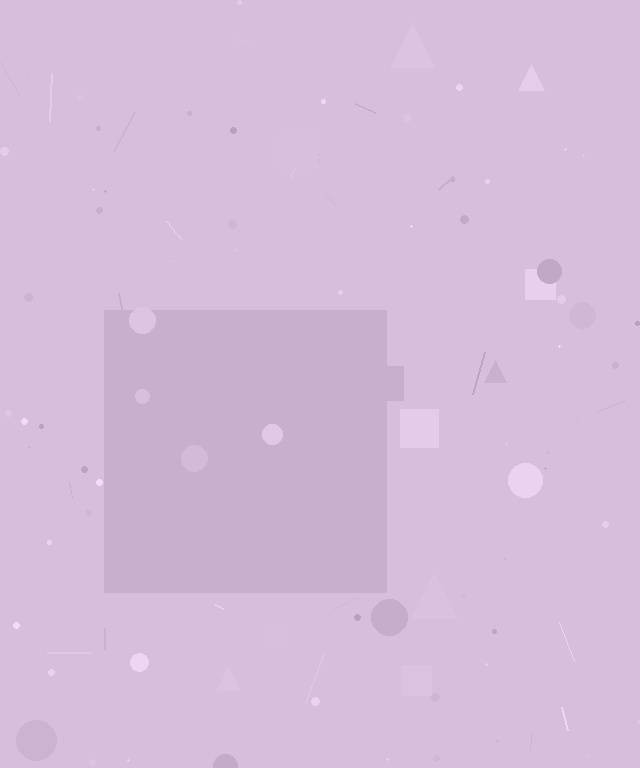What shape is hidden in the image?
A square is hidden in the image.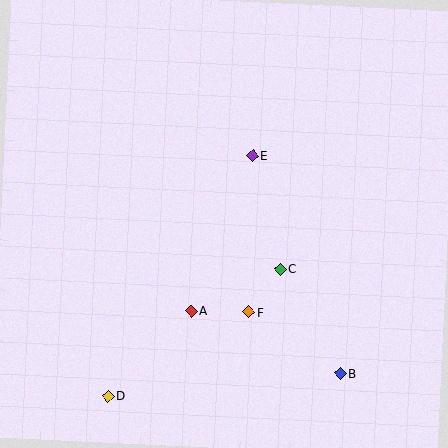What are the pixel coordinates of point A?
Point A is at (191, 311).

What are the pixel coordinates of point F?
Point F is at (249, 312).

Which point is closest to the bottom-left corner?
Point D is closest to the bottom-left corner.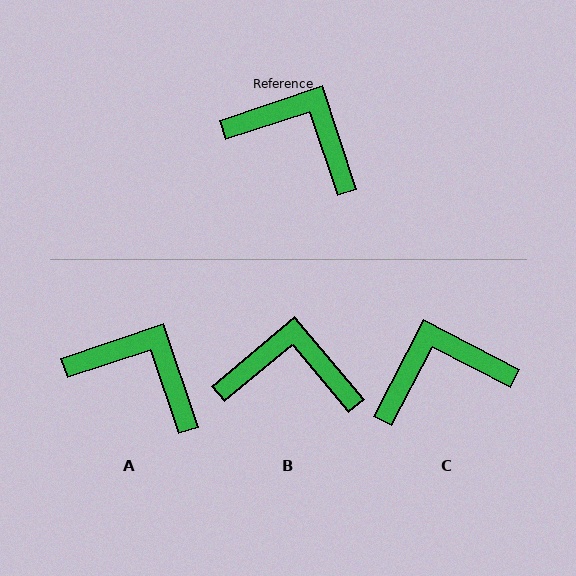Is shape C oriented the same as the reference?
No, it is off by about 44 degrees.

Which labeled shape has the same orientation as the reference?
A.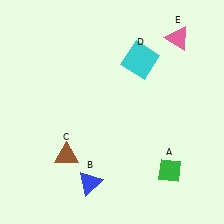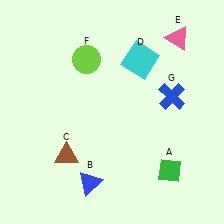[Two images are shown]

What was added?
A lime circle (F), a blue cross (G) were added in Image 2.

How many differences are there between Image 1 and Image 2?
There are 2 differences between the two images.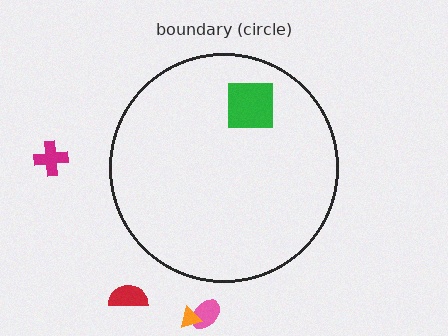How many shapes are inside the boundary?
1 inside, 4 outside.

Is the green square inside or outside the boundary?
Inside.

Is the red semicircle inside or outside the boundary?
Outside.